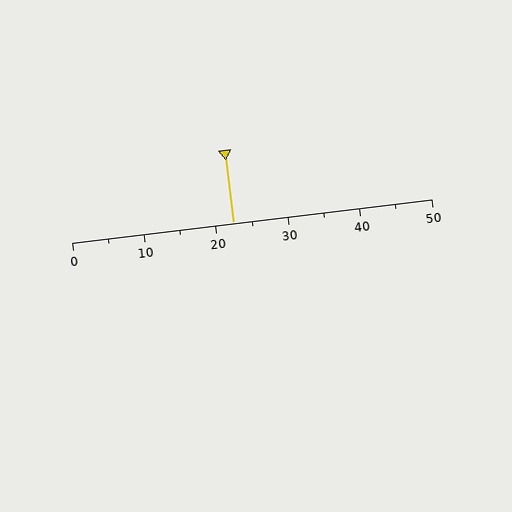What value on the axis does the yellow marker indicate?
The marker indicates approximately 22.5.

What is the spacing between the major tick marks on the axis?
The major ticks are spaced 10 apart.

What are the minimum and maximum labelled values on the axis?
The axis runs from 0 to 50.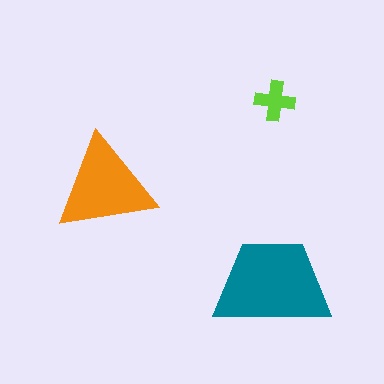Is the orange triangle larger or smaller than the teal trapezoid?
Smaller.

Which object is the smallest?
The lime cross.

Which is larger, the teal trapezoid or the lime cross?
The teal trapezoid.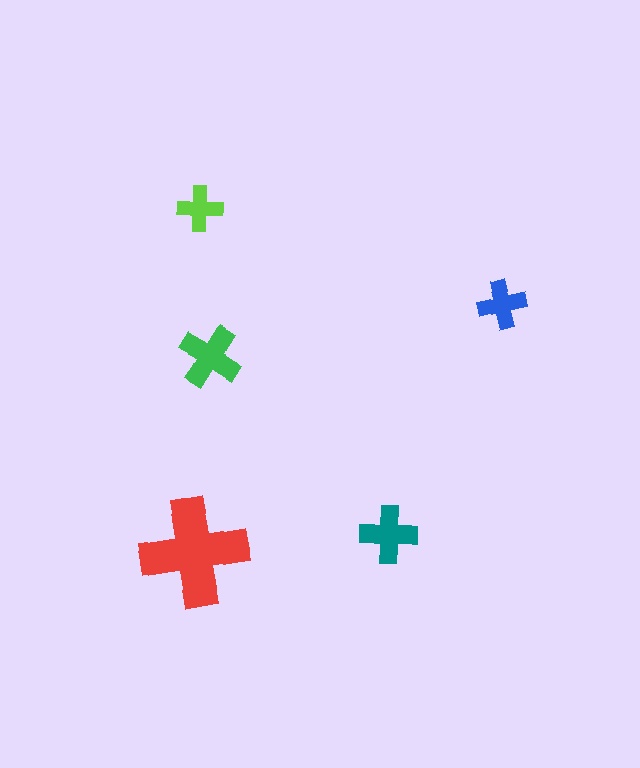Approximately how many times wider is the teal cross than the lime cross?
About 1.5 times wider.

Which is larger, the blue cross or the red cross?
The red one.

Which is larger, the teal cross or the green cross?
The green one.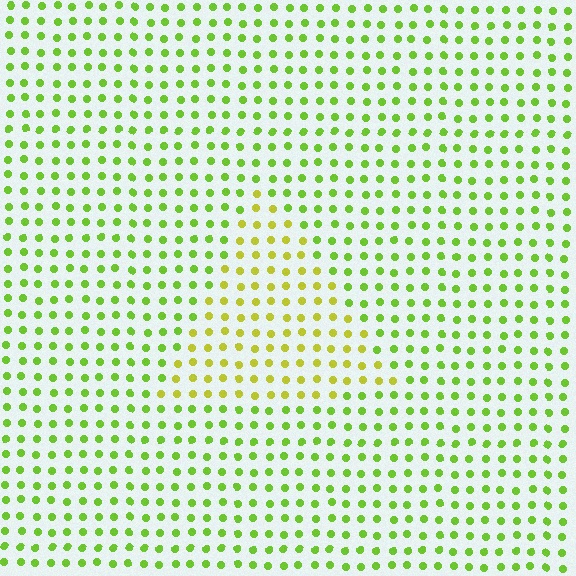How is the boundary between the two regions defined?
The boundary is defined purely by a slight shift in hue (about 31 degrees). Spacing, size, and orientation are identical on both sides.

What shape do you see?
I see a triangle.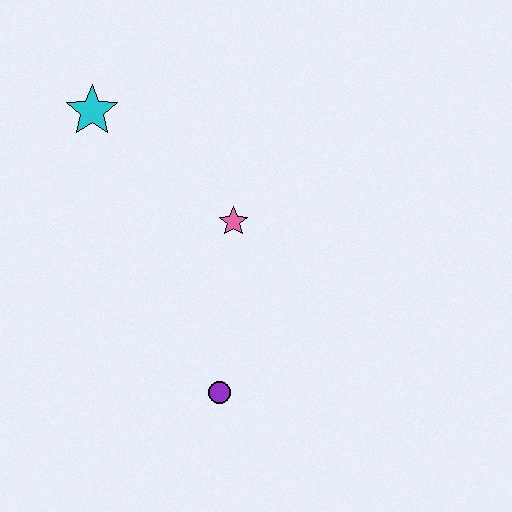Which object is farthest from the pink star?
The cyan star is farthest from the pink star.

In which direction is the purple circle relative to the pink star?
The purple circle is below the pink star.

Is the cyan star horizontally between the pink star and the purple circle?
No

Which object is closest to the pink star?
The purple circle is closest to the pink star.